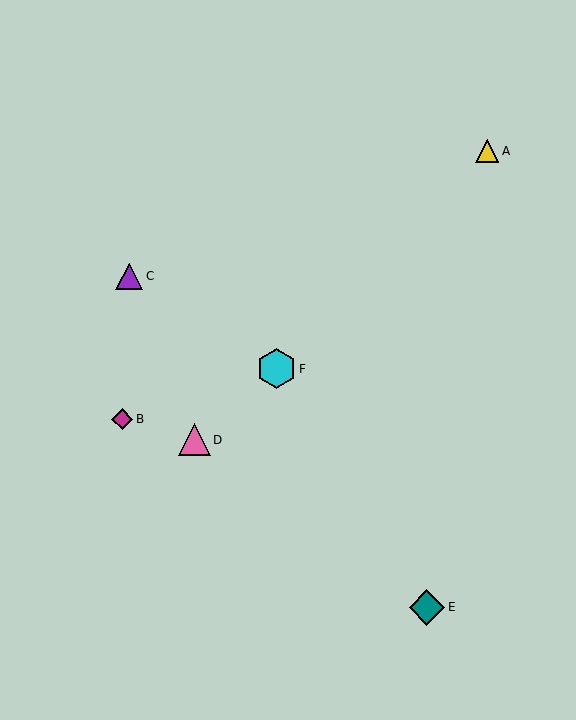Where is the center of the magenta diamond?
The center of the magenta diamond is at (122, 419).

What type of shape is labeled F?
Shape F is a cyan hexagon.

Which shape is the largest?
The cyan hexagon (labeled F) is the largest.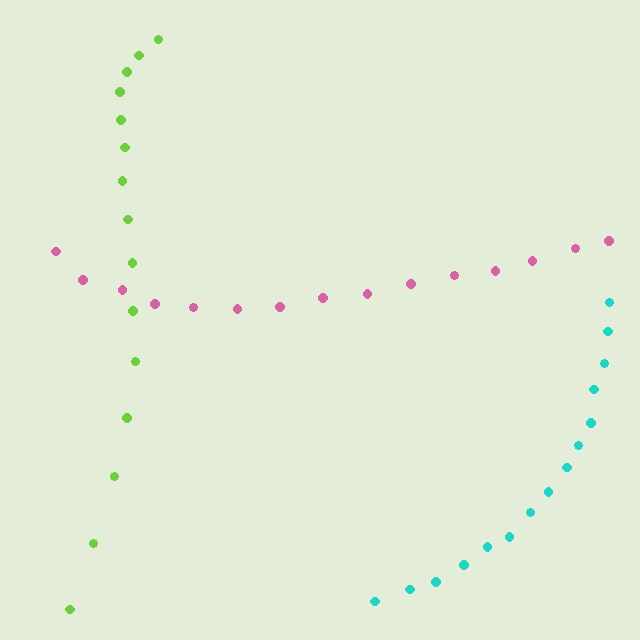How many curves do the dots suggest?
There are 3 distinct paths.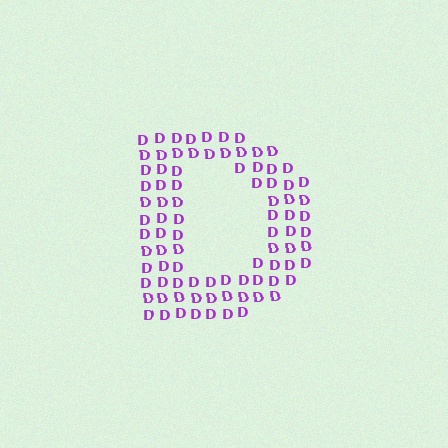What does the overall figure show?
The overall figure shows the letter D.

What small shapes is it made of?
It is made of small letter D's.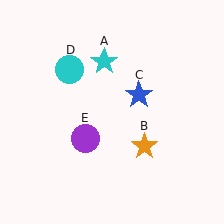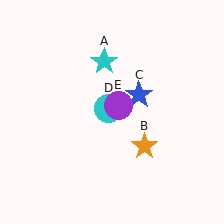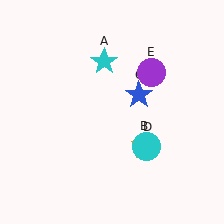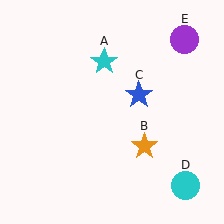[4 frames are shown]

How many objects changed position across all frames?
2 objects changed position: cyan circle (object D), purple circle (object E).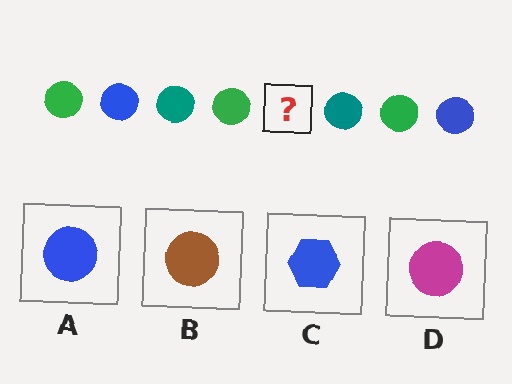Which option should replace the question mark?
Option A.